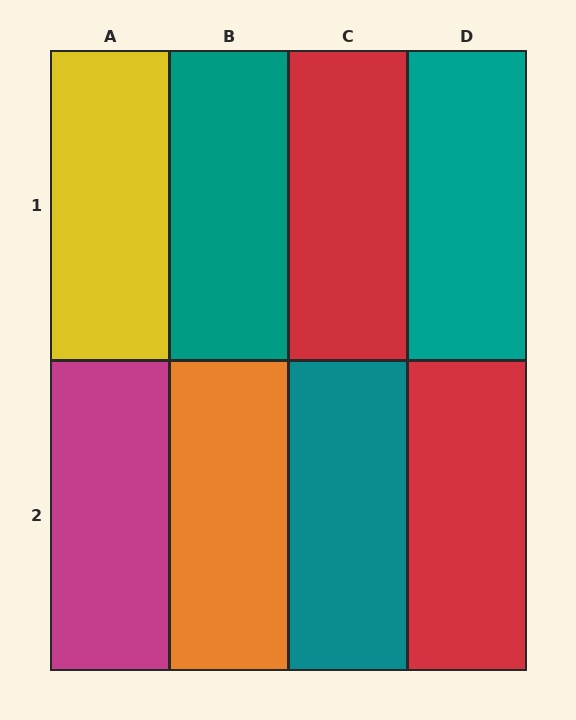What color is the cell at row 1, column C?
Red.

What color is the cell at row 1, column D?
Teal.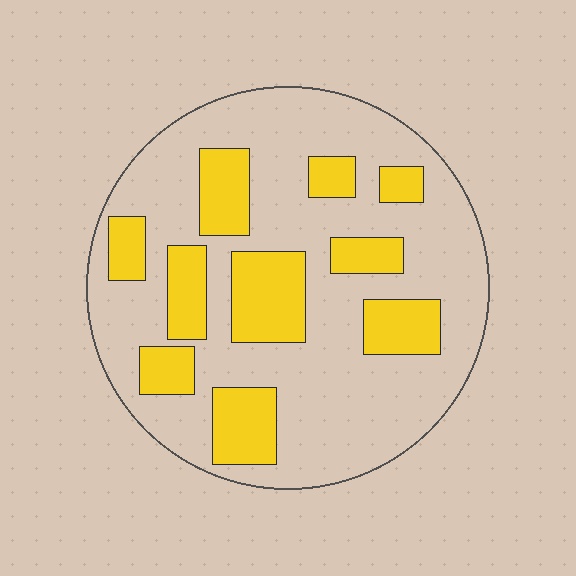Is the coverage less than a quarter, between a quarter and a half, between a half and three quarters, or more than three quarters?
Between a quarter and a half.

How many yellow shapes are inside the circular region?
10.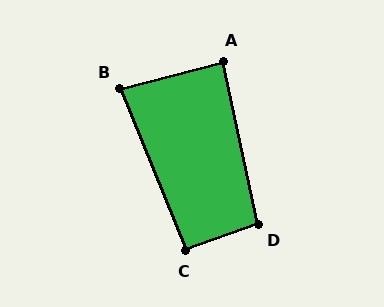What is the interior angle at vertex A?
Approximately 88 degrees (approximately right).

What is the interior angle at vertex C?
Approximately 92 degrees (approximately right).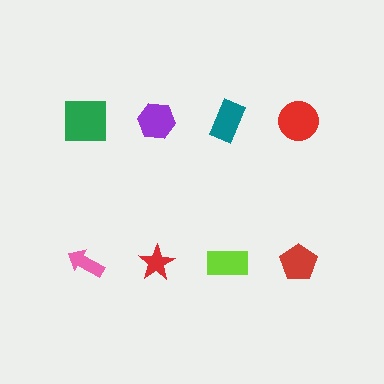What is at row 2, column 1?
A pink arrow.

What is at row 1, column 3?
A teal rectangle.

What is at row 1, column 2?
A purple hexagon.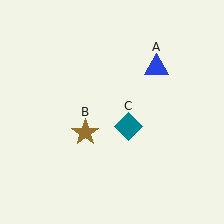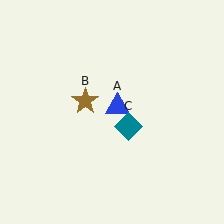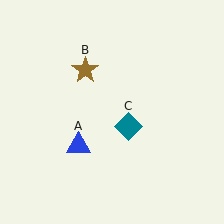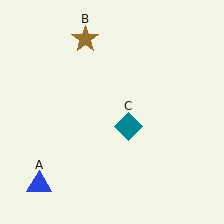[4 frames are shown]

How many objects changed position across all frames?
2 objects changed position: blue triangle (object A), brown star (object B).